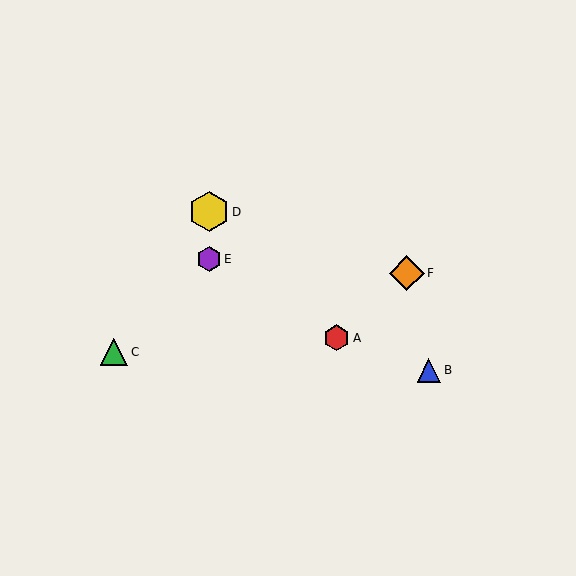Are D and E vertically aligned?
Yes, both are at x≈209.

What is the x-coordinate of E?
Object E is at x≈209.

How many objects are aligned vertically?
2 objects (D, E) are aligned vertically.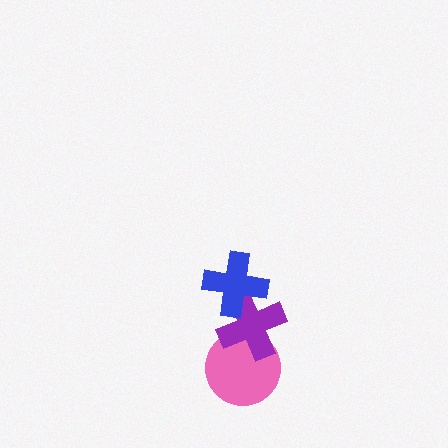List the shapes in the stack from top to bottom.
From top to bottom: the blue cross, the purple cross, the pink circle.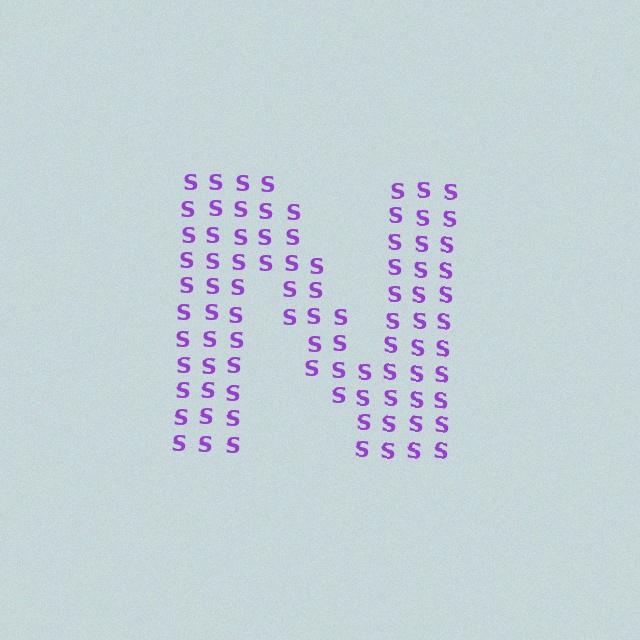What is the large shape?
The large shape is the letter N.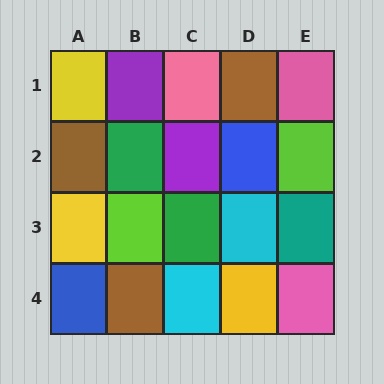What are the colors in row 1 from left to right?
Yellow, purple, pink, brown, pink.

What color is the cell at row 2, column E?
Lime.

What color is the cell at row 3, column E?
Teal.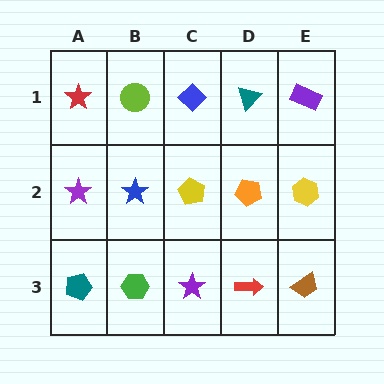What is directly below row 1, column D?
An orange pentagon.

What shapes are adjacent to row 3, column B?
A blue star (row 2, column B), a teal pentagon (row 3, column A), a purple star (row 3, column C).